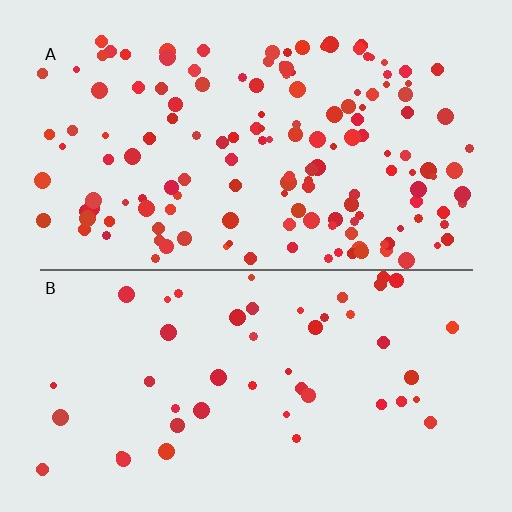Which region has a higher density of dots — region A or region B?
A (the top).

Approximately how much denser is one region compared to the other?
Approximately 3.2× — region A over region B.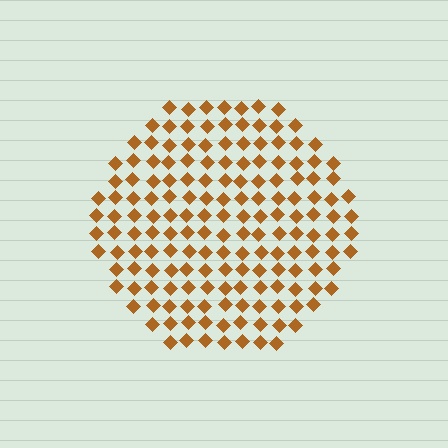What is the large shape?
The large shape is a circle.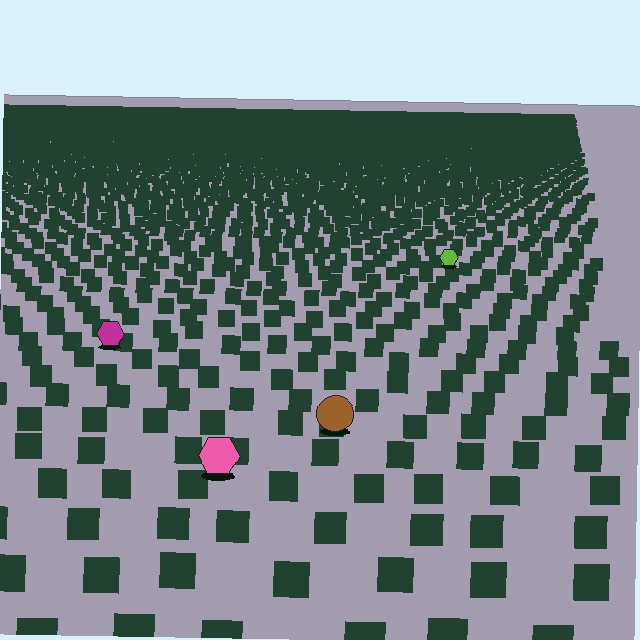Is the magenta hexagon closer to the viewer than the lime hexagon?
Yes. The magenta hexagon is closer — you can tell from the texture gradient: the ground texture is coarser near it.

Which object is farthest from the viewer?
The lime hexagon is farthest from the viewer. It appears smaller and the ground texture around it is denser.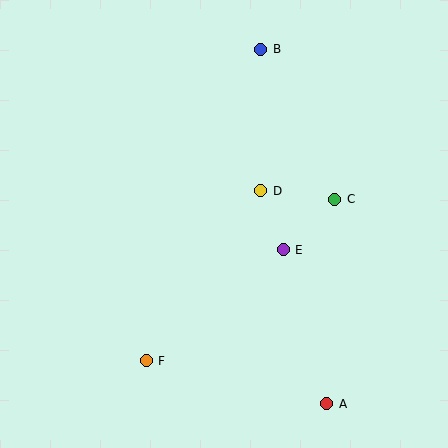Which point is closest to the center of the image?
Point D at (261, 191) is closest to the center.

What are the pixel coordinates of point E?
Point E is at (283, 250).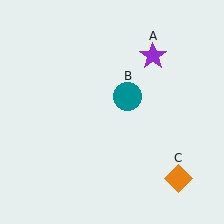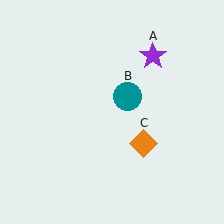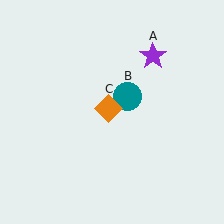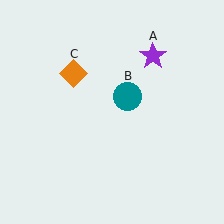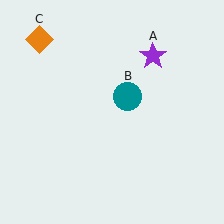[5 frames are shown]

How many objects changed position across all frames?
1 object changed position: orange diamond (object C).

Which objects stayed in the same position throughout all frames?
Purple star (object A) and teal circle (object B) remained stationary.